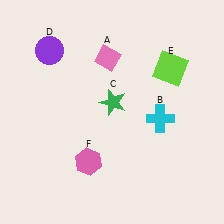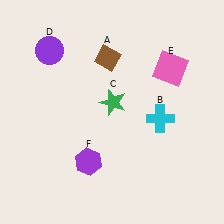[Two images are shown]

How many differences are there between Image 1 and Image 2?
There are 3 differences between the two images.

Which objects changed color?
A changed from pink to brown. E changed from lime to pink. F changed from pink to purple.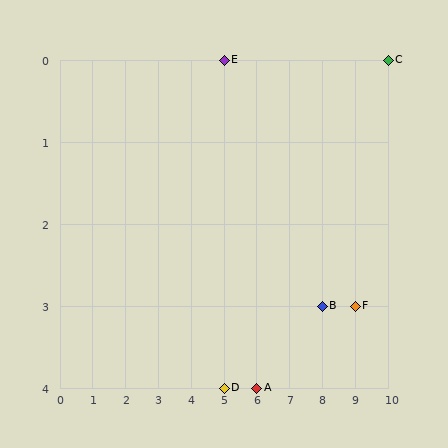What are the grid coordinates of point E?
Point E is at grid coordinates (5, 0).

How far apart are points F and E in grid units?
Points F and E are 4 columns and 3 rows apart (about 5.0 grid units diagonally).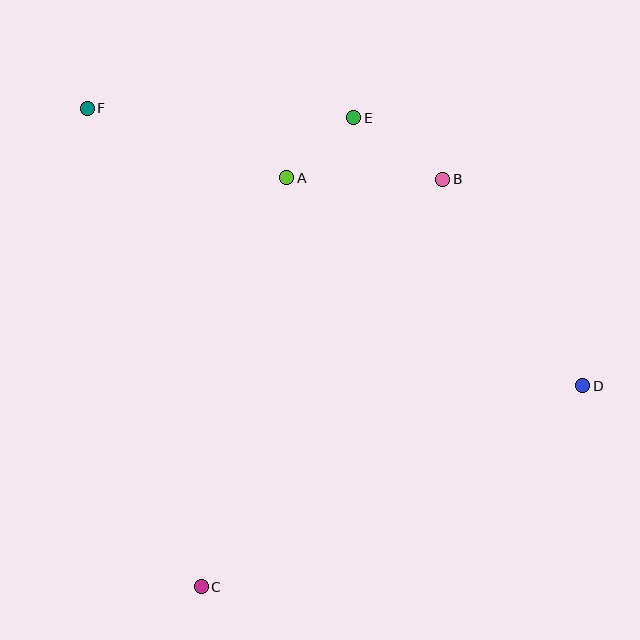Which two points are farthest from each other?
Points D and F are farthest from each other.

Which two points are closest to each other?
Points A and E are closest to each other.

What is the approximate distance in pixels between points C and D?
The distance between C and D is approximately 431 pixels.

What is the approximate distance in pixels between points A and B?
The distance between A and B is approximately 156 pixels.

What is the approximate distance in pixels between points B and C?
The distance between B and C is approximately 473 pixels.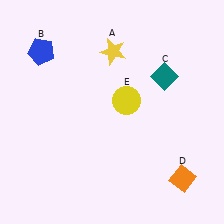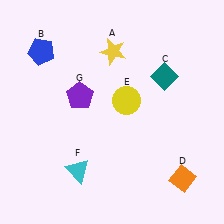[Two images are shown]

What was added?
A cyan triangle (F), a purple pentagon (G) were added in Image 2.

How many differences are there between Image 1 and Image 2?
There are 2 differences between the two images.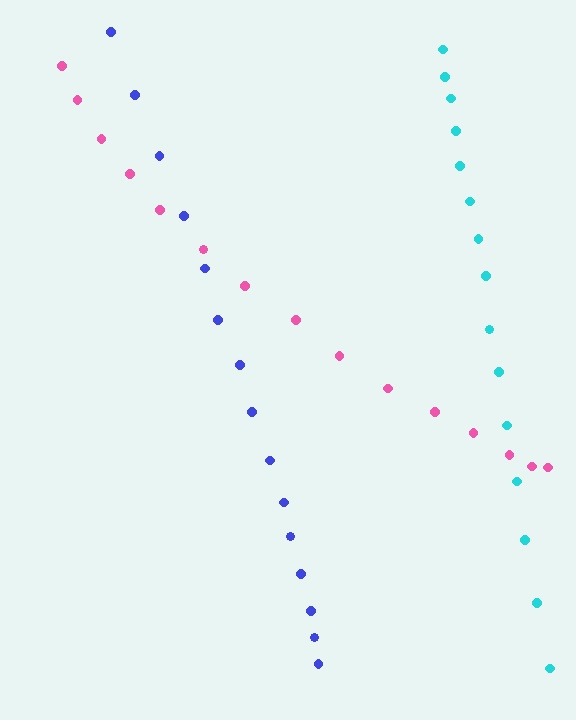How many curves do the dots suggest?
There are 3 distinct paths.